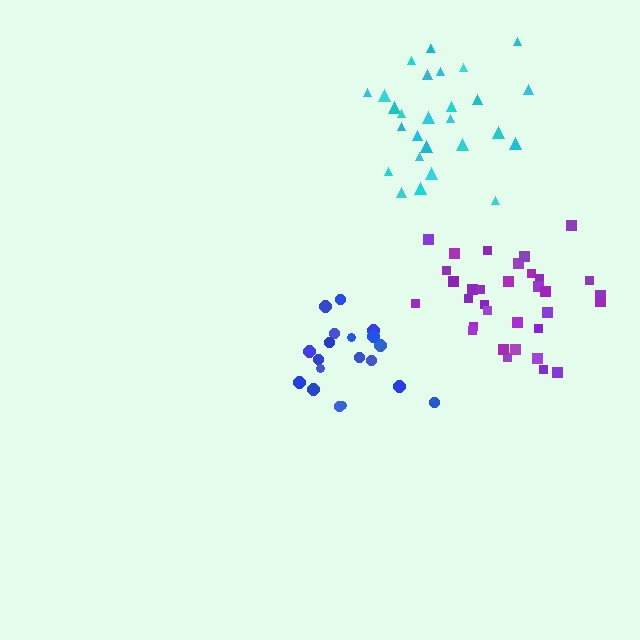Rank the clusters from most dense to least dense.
blue, purple, cyan.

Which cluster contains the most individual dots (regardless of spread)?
Purple (33).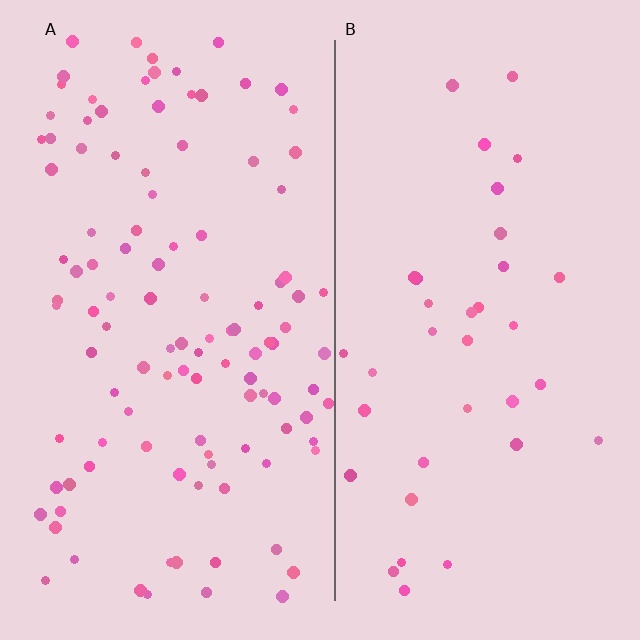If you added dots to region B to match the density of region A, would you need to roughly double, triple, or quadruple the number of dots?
Approximately triple.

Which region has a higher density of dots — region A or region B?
A (the left).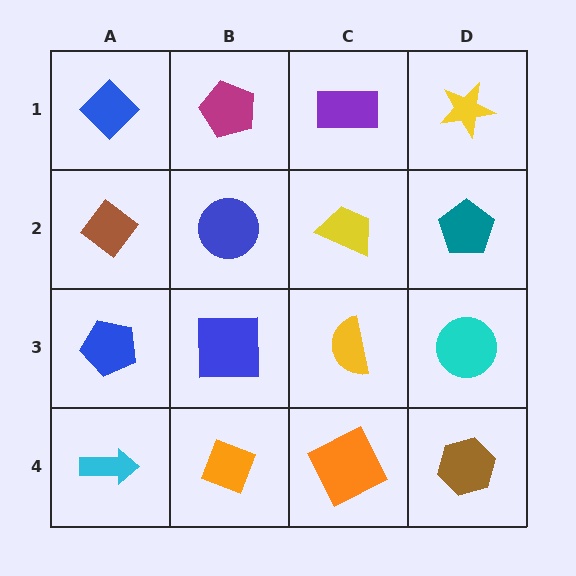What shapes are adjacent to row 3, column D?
A teal pentagon (row 2, column D), a brown hexagon (row 4, column D), a yellow semicircle (row 3, column C).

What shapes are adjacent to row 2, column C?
A purple rectangle (row 1, column C), a yellow semicircle (row 3, column C), a blue circle (row 2, column B), a teal pentagon (row 2, column D).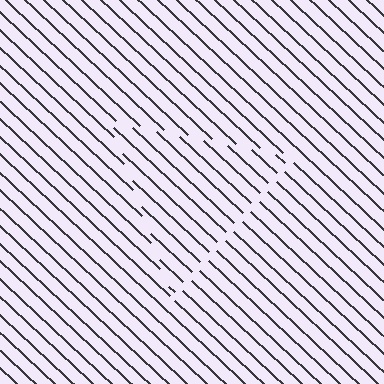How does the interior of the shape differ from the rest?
The interior of the shape contains the same grating, shifted by half a period — the contour is defined by the phase discontinuity where line-ends from the inner and outer gratings abut.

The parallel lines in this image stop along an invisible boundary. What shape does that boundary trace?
An illusory triangle. The interior of the shape contains the same grating, shifted by half a period — the contour is defined by the phase discontinuity where line-ends from the inner and outer gratings abut.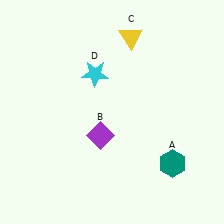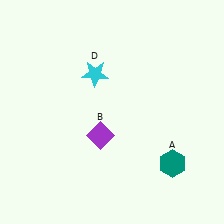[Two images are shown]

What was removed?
The yellow triangle (C) was removed in Image 2.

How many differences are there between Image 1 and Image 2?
There is 1 difference between the two images.